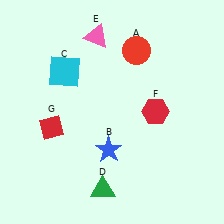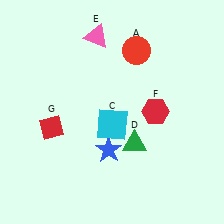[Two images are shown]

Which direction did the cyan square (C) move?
The cyan square (C) moved down.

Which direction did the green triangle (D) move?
The green triangle (D) moved up.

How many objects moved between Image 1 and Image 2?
2 objects moved between the two images.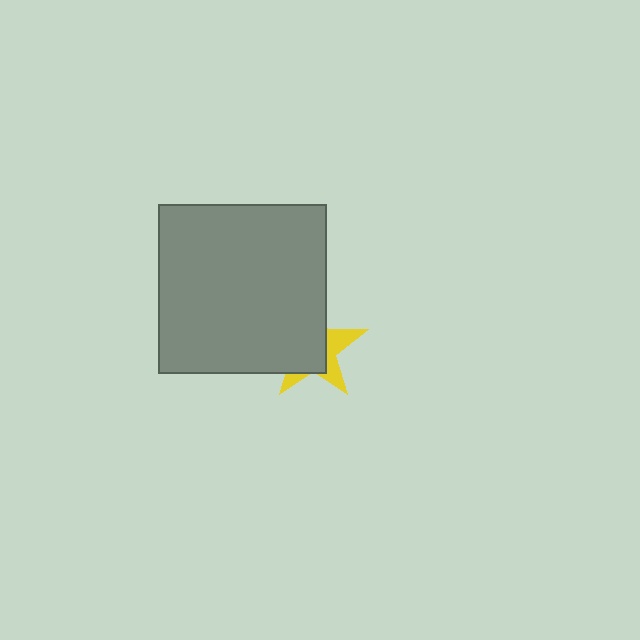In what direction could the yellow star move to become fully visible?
The yellow star could move right. That would shift it out from behind the gray square entirely.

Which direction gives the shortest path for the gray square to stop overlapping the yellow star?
Moving left gives the shortest separation.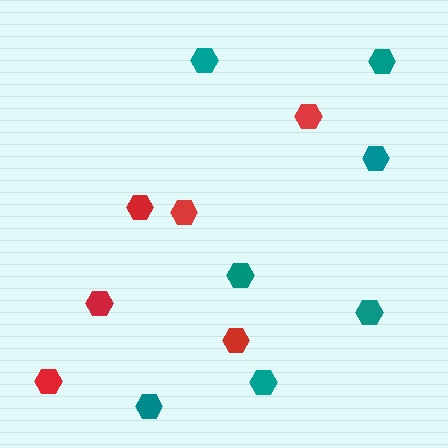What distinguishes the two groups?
There are 2 groups: one group of red hexagons (6) and one group of teal hexagons (7).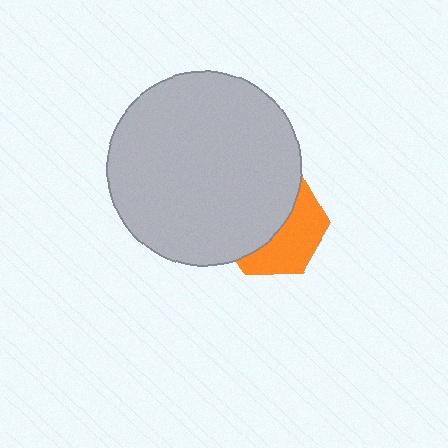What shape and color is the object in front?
The object in front is a light gray circle.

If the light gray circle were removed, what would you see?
You would see the complete orange hexagon.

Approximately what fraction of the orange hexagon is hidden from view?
Roughly 56% of the orange hexagon is hidden behind the light gray circle.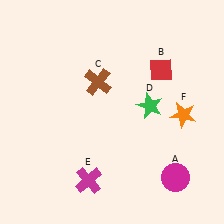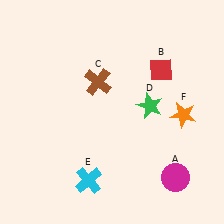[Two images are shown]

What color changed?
The cross (E) changed from magenta in Image 1 to cyan in Image 2.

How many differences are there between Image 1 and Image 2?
There is 1 difference between the two images.